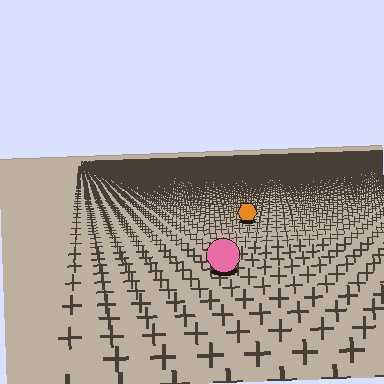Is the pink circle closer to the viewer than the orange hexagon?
Yes. The pink circle is closer — you can tell from the texture gradient: the ground texture is coarser near it.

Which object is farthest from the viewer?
The orange hexagon is farthest from the viewer. It appears smaller and the ground texture around it is denser.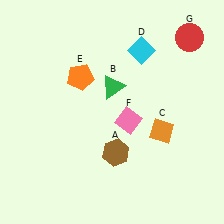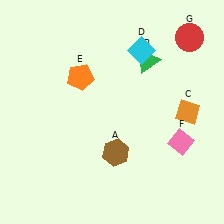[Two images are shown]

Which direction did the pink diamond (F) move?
The pink diamond (F) moved right.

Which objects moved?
The objects that moved are: the green triangle (B), the orange diamond (C), the pink diamond (F).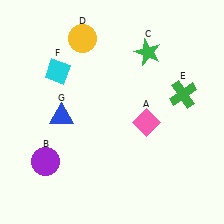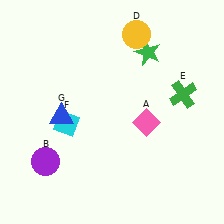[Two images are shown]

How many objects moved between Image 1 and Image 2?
2 objects moved between the two images.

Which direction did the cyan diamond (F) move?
The cyan diamond (F) moved down.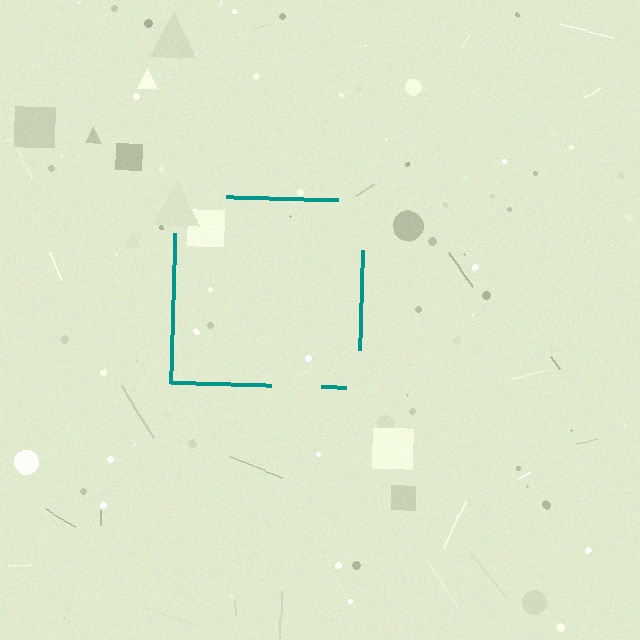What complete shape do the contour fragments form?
The contour fragments form a square.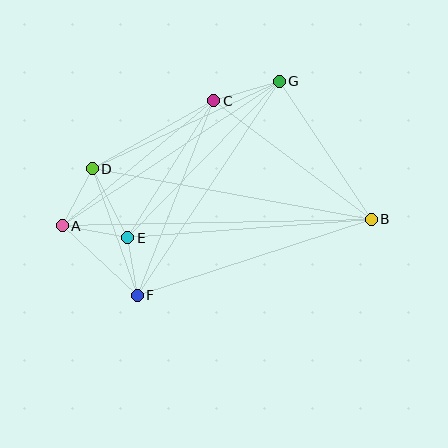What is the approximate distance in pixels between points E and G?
The distance between E and G is approximately 218 pixels.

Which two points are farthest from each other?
Points A and B are farthest from each other.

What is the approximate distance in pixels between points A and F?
The distance between A and F is approximately 102 pixels.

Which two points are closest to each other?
Points E and F are closest to each other.